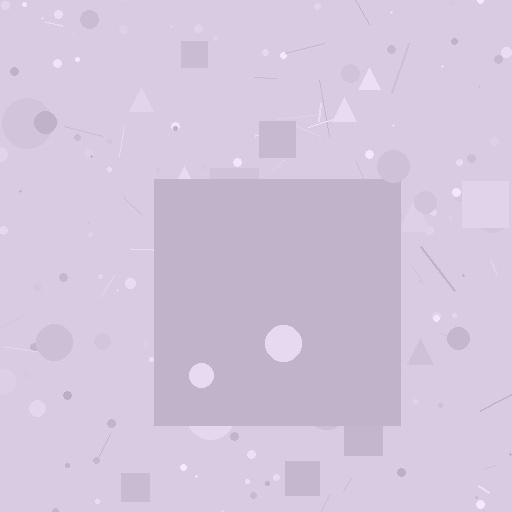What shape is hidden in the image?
A square is hidden in the image.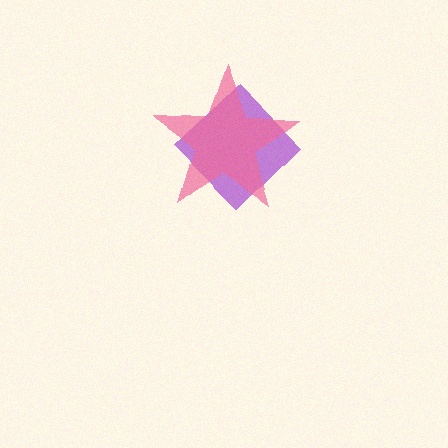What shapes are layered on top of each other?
The layered shapes are: a purple diamond, a pink star.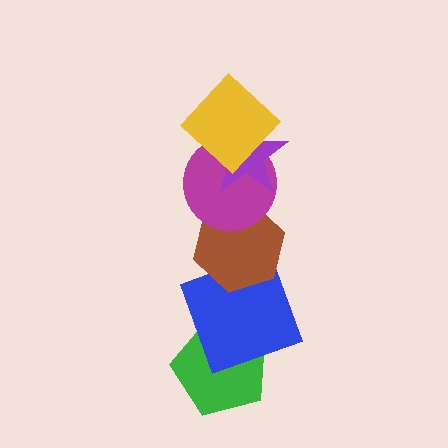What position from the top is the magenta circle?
The magenta circle is 3rd from the top.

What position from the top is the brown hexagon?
The brown hexagon is 4th from the top.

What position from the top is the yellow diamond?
The yellow diamond is 1st from the top.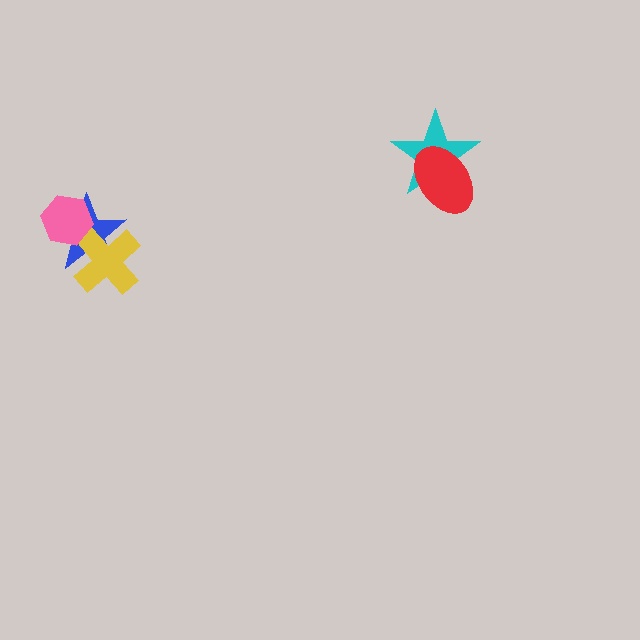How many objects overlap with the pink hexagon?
1 object overlaps with the pink hexagon.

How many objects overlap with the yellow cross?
1 object overlaps with the yellow cross.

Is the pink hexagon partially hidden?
No, no other shape covers it.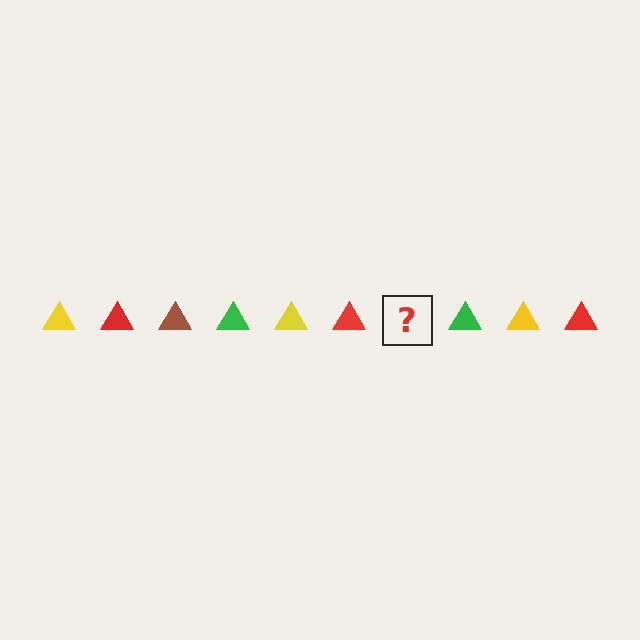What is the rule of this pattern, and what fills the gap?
The rule is that the pattern cycles through yellow, red, brown, green triangles. The gap should be filled with a brown triangle.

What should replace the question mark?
The question mark should be replaced with a brown triangle.